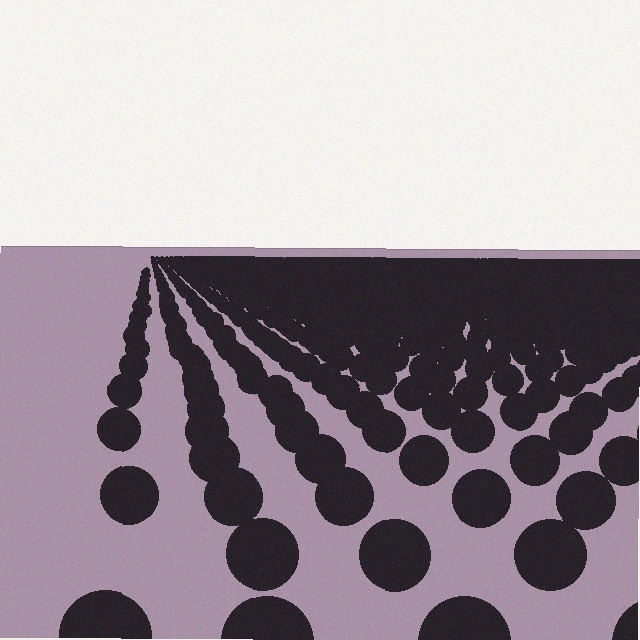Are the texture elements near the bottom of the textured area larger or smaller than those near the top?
Larger. Near the bottom, elements are closer to the viewer and appear at a bigger on-screen size.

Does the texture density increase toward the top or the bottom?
Density increases toward the top.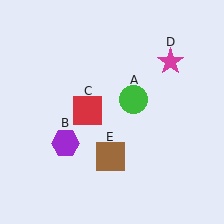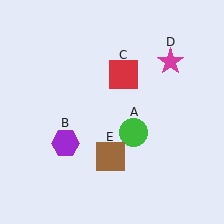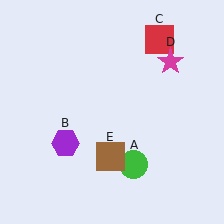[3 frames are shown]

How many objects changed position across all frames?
2 objects changed position: green circle (object A), red square (object C).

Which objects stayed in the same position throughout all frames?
Purple hexagon (object B) and magenta star (object D) and brown square (object E) remained stationary.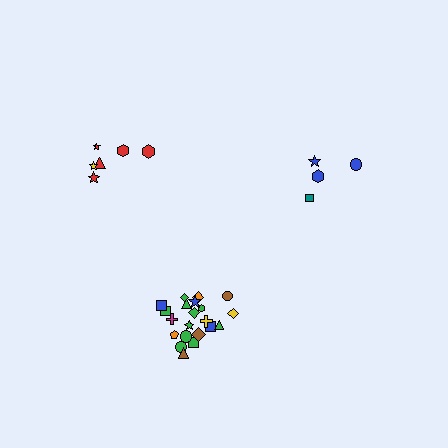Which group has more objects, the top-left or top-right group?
The top-left group.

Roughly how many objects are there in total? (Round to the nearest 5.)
Roughly 30 objects in total.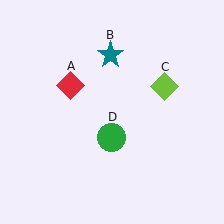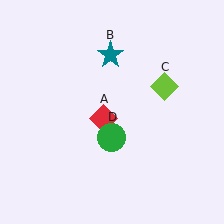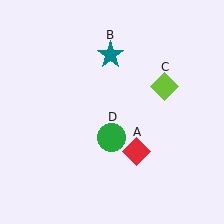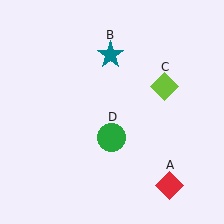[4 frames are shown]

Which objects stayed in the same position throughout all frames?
Teal star (object B) and lime diamond (object C) and green circle (object D) remained stationary.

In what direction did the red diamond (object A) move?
The red diamond (object A) moved down and to the right.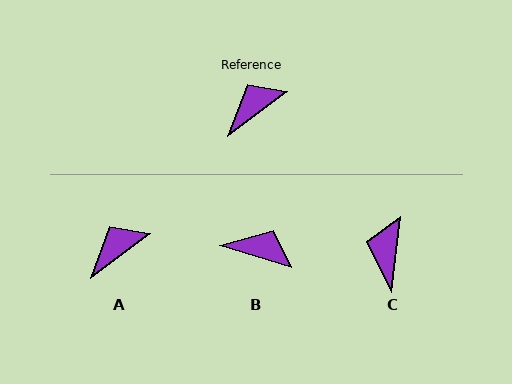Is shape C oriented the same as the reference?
No, it is off by about 46 degrees.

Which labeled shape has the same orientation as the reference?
A.